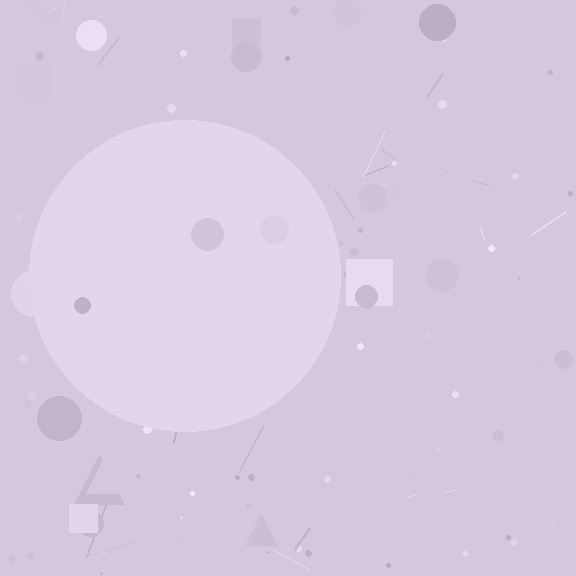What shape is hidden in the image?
A circle is hidden in the image.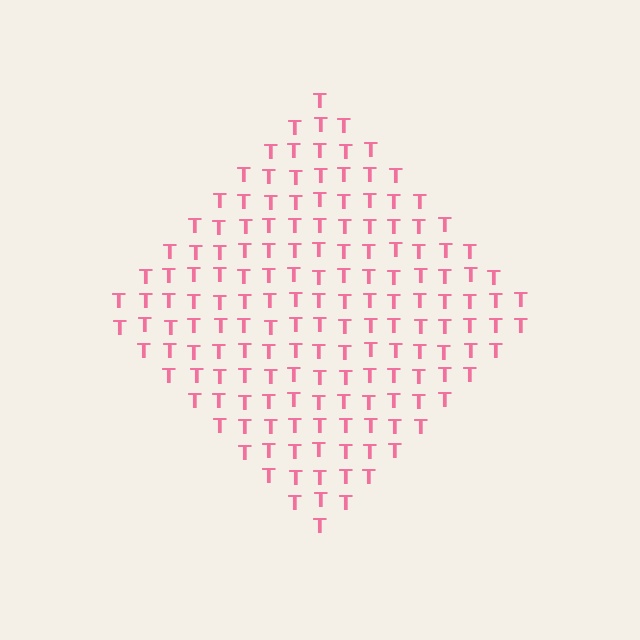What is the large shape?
The large shape is a diamond.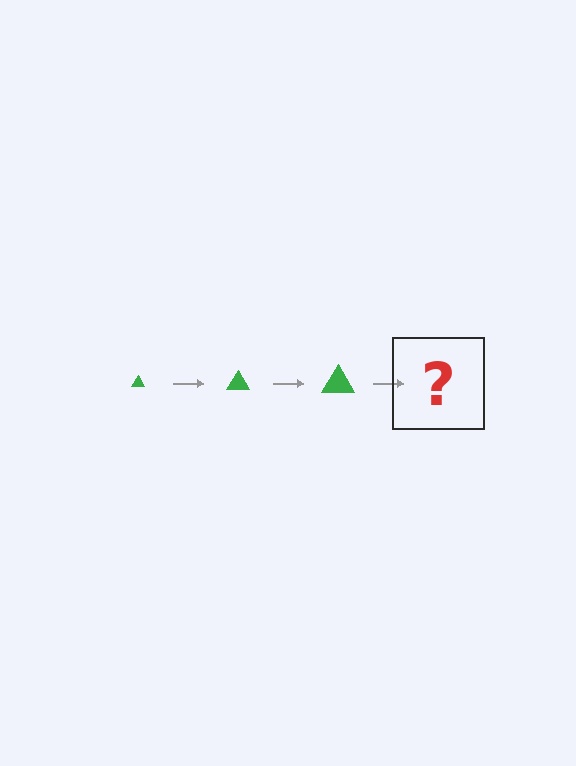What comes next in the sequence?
The next element should be a green triangle, larger than the previous one.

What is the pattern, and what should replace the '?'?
The pattern is that the triangle gets progressively larger each step. The '?' should be a green triangle, larger than the previous one.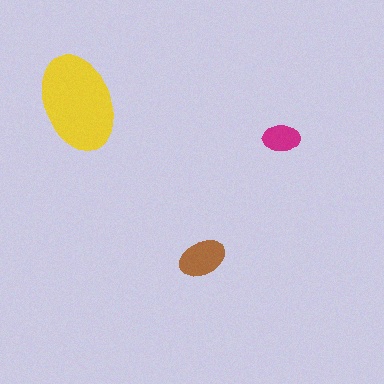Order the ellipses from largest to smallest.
the yellow one, the brown one, the magenta one.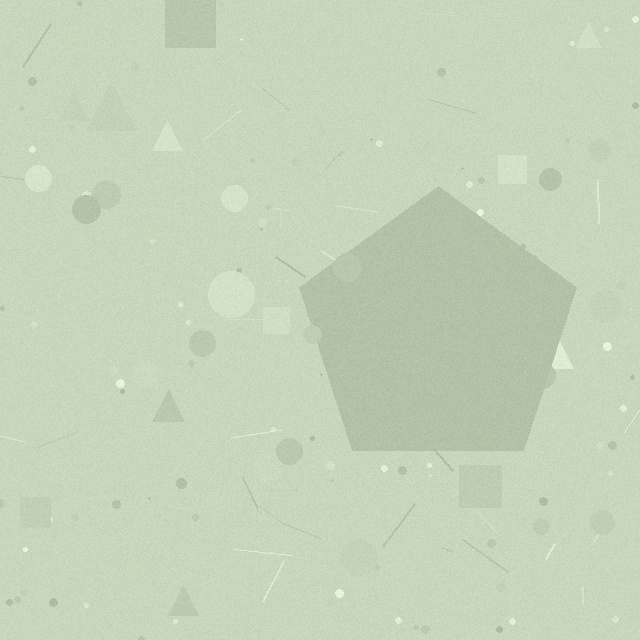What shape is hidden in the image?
A pentagon is hidden in the image.